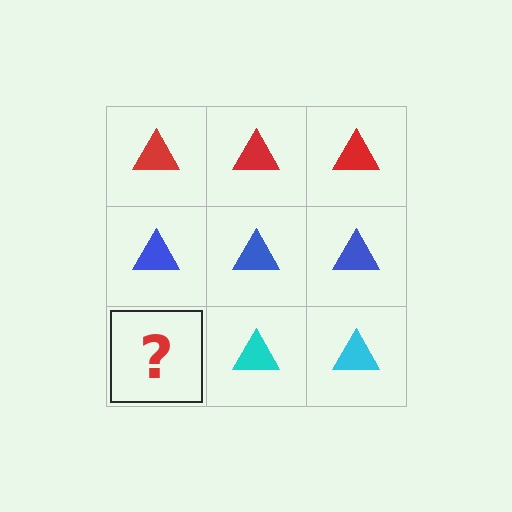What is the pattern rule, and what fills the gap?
The rule is that each row has a consistent color. The gap should be filled with a cyan triangle.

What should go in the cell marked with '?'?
The missing cell should contain a cyan triangle.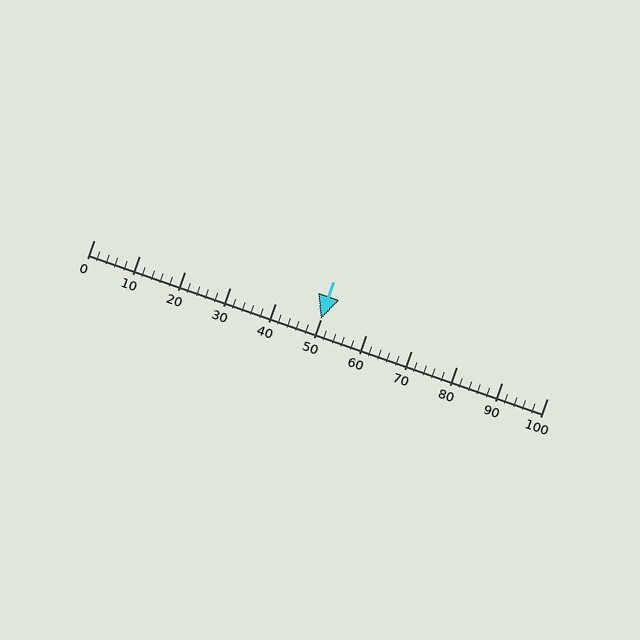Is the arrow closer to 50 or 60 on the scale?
The arrow is closer to 50.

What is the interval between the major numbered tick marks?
The major tick marks are spaced 10 units apart.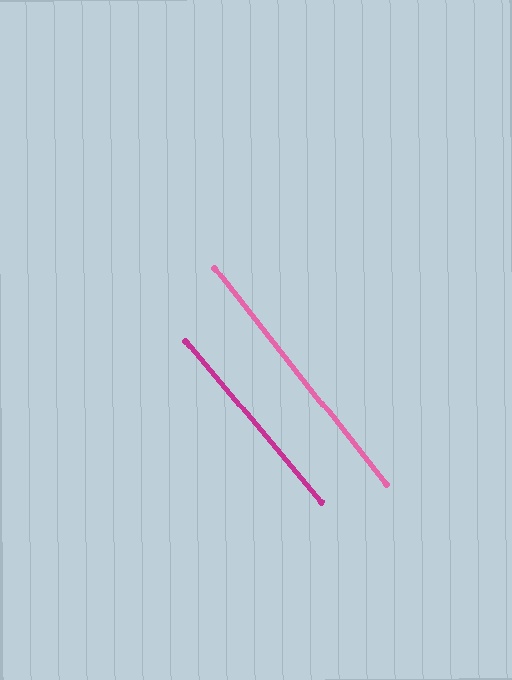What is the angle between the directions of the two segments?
Approximately 2 degrees.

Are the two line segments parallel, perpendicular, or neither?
Parallel — their directions differ by only 1.8°.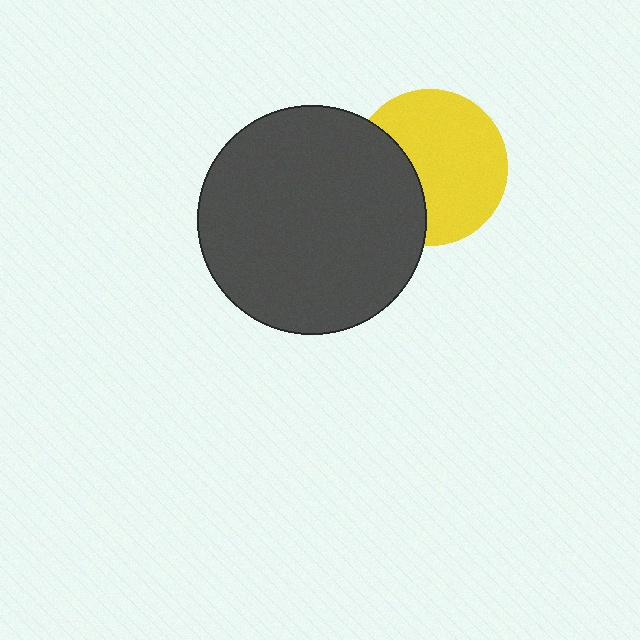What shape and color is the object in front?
The object in front is a dark gray circle.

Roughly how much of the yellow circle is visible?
Most of it is visible (roughly 68%).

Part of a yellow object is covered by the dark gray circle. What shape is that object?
It is a circle.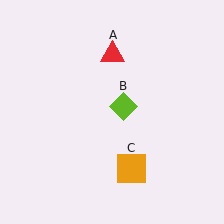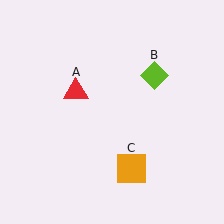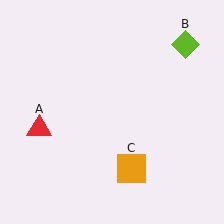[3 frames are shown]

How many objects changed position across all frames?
2 objects changed position: red triangle (object A), lime diamond (object B).